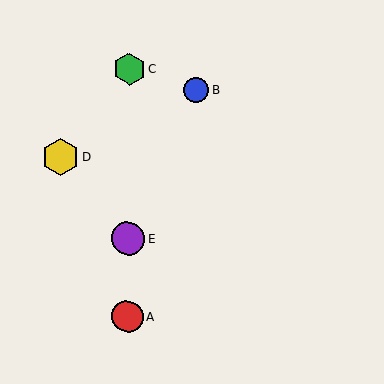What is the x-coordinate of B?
Object B is at x≈196.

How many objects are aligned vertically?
3 objects (A, C, E) are aligned vertically.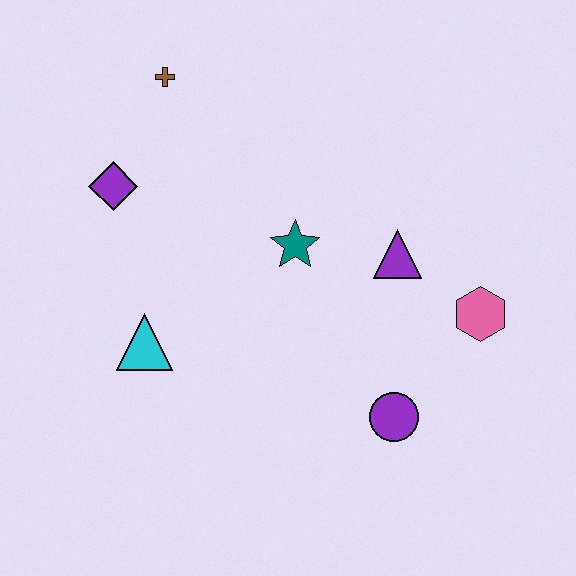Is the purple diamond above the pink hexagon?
Yes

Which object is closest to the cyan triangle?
The purple diamond is closest to the cyan triangle.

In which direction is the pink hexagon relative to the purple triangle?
The pink hexagon is to the right of the purple triangle.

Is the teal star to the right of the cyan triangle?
Yes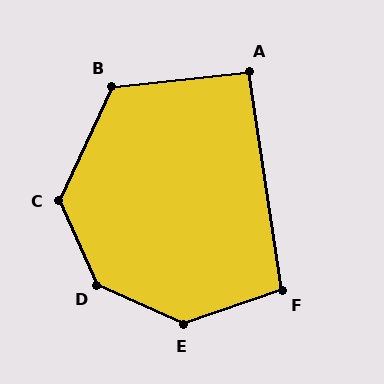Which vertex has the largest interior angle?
D, at approximately 139 degrees.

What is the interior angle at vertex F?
Approximately 101 degrees (obtuse).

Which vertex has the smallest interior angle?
A, at approximately 93 degrees.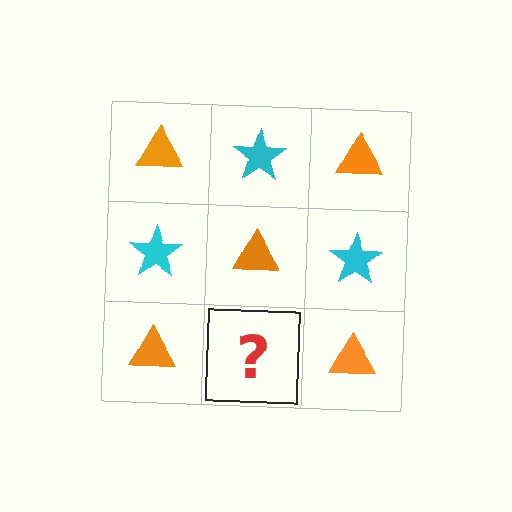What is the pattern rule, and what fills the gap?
The rule is that it alternates orange triangle and cyan star in a checkerboard pattern. The gap should be filled with a cyan star.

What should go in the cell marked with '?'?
The missing cell should contain a cyan star.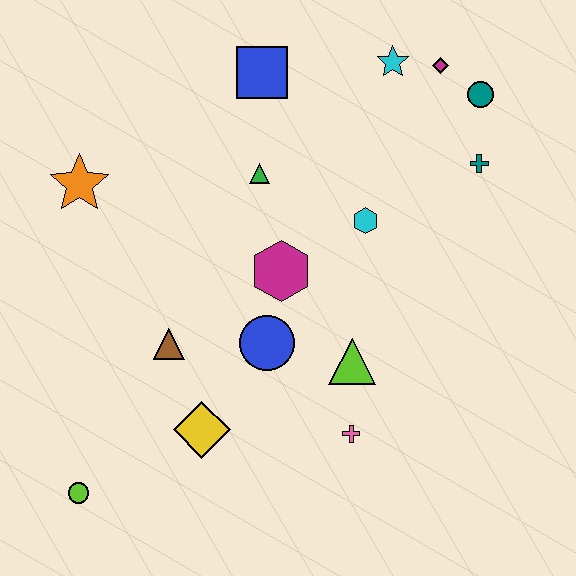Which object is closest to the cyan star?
The magenta diamond is closest to the cyan star.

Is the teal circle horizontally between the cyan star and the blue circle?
No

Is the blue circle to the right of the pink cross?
No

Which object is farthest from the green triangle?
The lime circle is farthest from the green triangle.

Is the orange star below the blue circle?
No